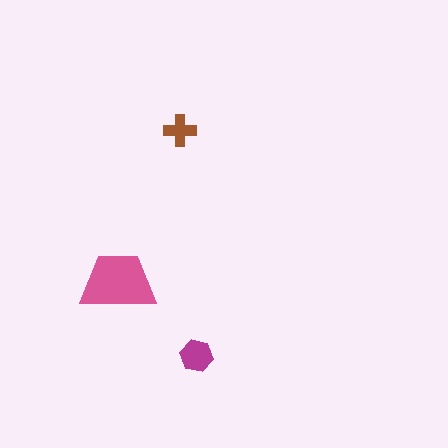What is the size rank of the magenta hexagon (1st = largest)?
2nd.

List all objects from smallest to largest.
The brown cross, the magenta hexagon, the pink trapezoid.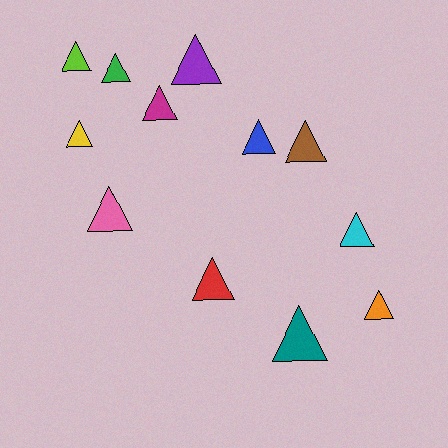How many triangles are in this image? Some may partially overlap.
There are 12 triangles.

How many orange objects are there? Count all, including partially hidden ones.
There is 1 orange object.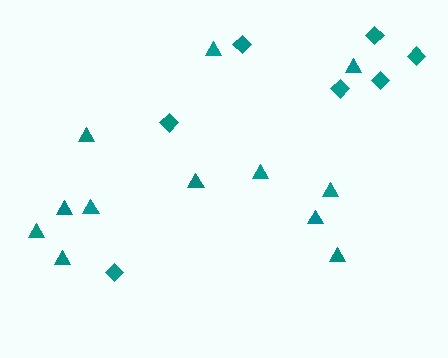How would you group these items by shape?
There are 2 groups: one group of triangles (12) and one group of diamonds (7).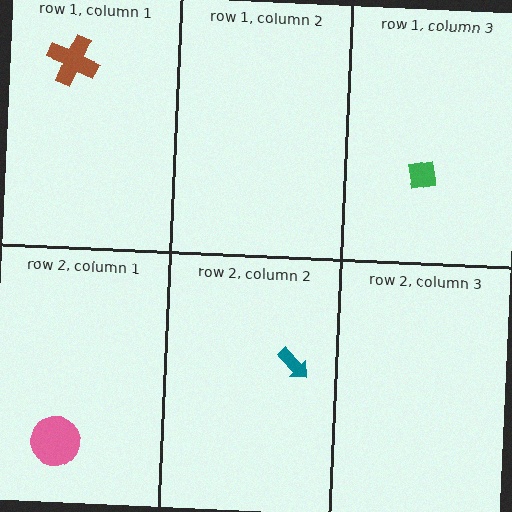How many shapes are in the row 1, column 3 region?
1.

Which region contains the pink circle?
The row 2, column 1 region.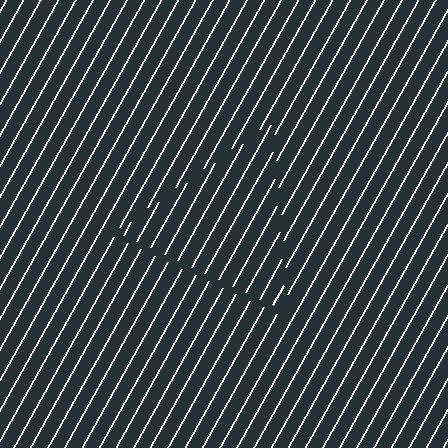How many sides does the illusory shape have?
3 sides — the line-ends trace a triangle.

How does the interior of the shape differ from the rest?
The interior of the shape contains the same grating, shifted by half a period — the contour is defined by the phase discontinuity where line-ends from the inner and outer gratings abut.